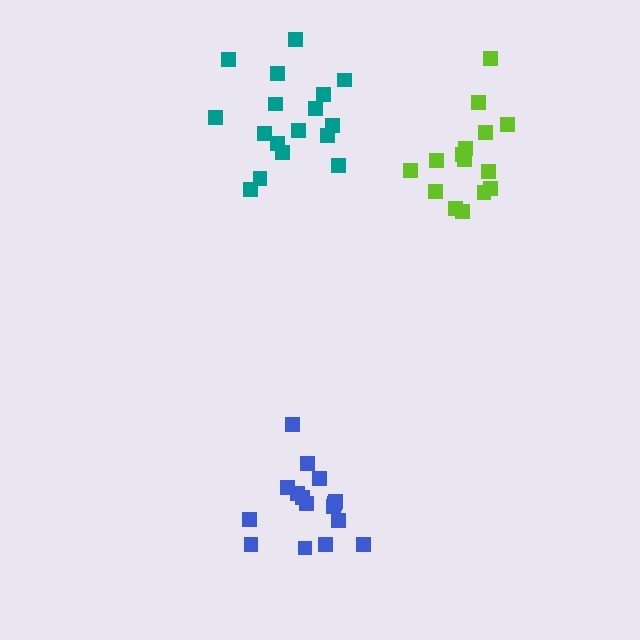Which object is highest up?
The teal cluster is topmost.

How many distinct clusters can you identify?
There are 3 distinct clusters.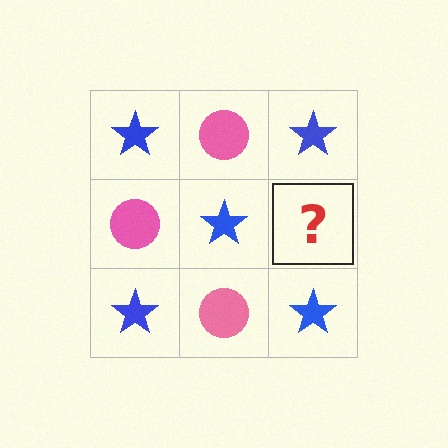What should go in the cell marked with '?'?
The missing cell should contain a pink circle.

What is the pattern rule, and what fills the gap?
The rule is that it alternates blue star and pink circle in a checkerboard pattern. The gap should be filled with a pink circle.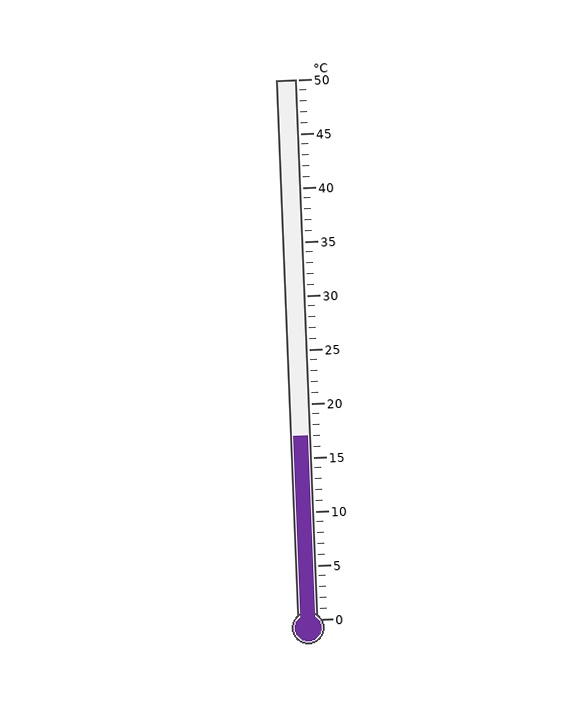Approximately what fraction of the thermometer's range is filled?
The thermometer is filled to approximately 35% of its range.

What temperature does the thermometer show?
The thermometer shows approximately 17°C.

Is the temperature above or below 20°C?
The temperature is below 20°C.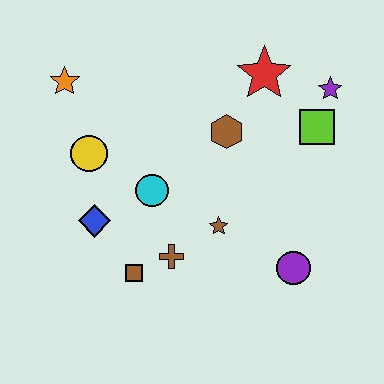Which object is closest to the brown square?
The brown cross is closest to the brown square.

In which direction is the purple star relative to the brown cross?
The purple star is above the brown cross.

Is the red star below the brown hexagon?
No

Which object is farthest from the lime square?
The orange star is farthest from the lime square.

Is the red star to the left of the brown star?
No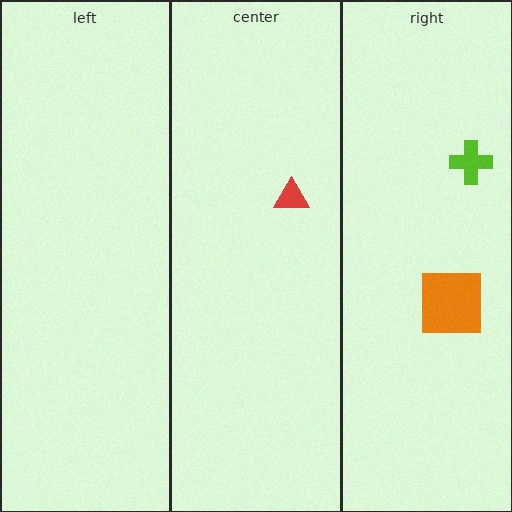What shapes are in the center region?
The red triangle.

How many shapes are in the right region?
2.